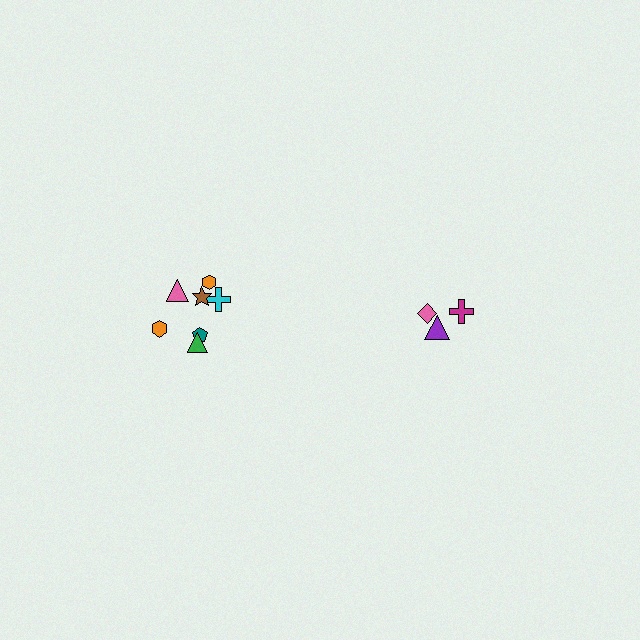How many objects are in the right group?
There are 3 objects.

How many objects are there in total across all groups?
There are 10 objects.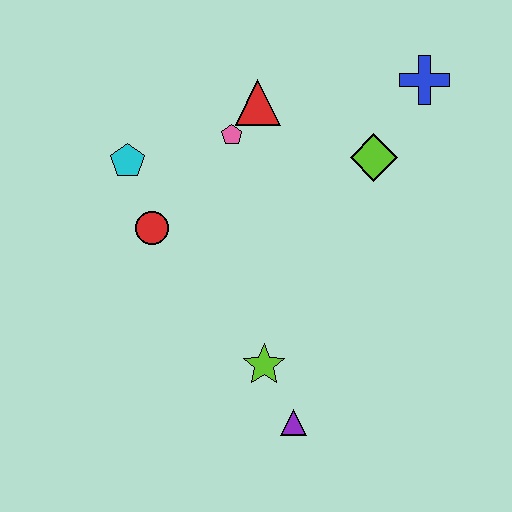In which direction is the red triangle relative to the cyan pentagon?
The red triangle is to the right of the cyan pentagon.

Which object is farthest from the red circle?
The blue cross is farthest from the red circle.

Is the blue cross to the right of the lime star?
Yes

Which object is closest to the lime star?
The purple triangle is closest to the lime star.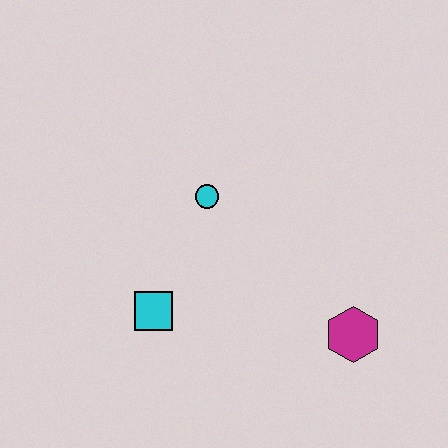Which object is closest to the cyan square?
The cyan circle is closest to the cyan square.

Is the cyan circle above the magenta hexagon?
Yes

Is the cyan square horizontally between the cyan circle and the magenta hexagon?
No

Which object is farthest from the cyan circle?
The magenta hexagon is farthest from the cyan circle.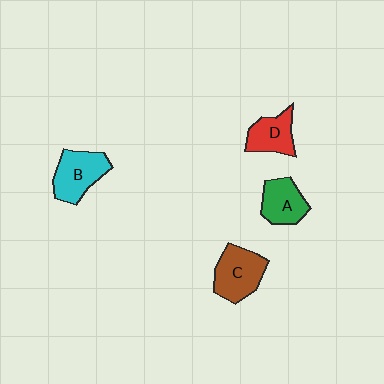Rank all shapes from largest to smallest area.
From largest to smallest: C (brown), B (cyan), A (green), D (red).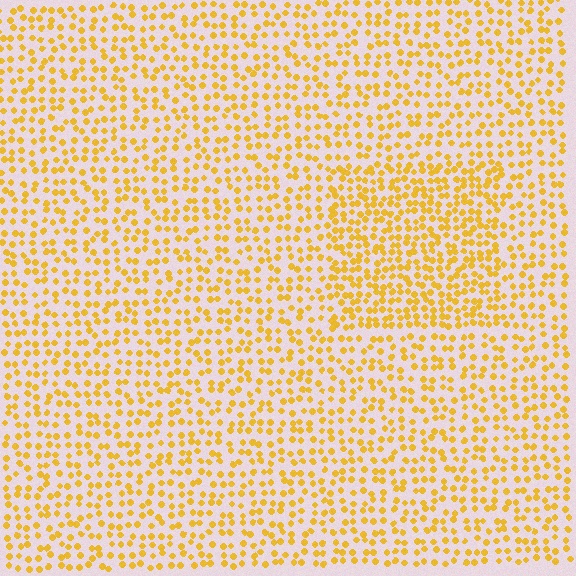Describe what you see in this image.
The image contains small yellow elements arranged at two different densities. A rectangle-shaped region is visible where the elements are more densely packed than the surrounding area.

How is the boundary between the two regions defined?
The boundary is defined by a change in element density (approximately 1.6x ratio). All elements are the same color, size, and shape.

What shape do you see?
I see a rectangle.